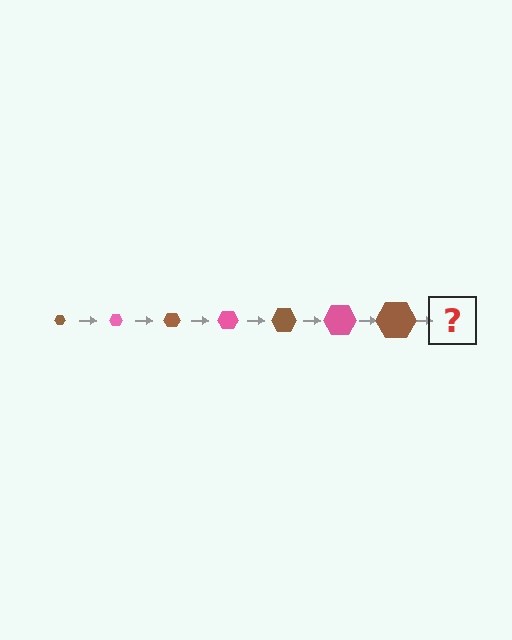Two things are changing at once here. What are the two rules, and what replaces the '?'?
The two rules are that the hexagon grows larger each step and the color cycles through brown and pink. The '?' should be a pink hexagon, larger than the previous one.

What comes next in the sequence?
The next element should be a pink hexagon, larger than the previous one.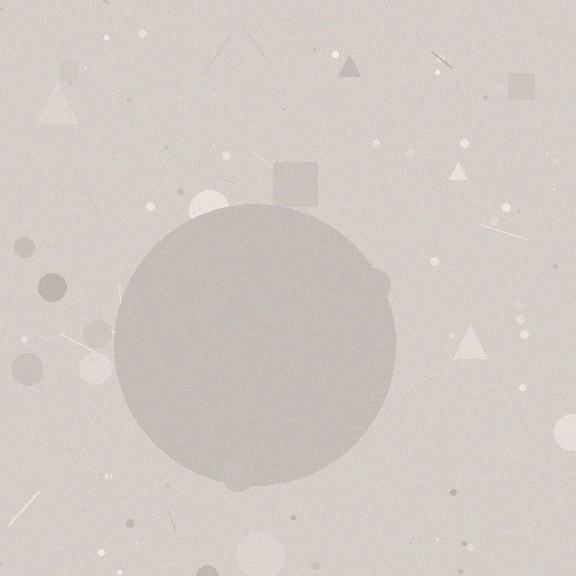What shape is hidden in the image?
A circle is hidden in the image.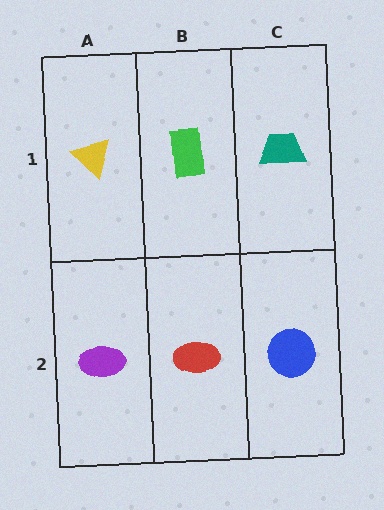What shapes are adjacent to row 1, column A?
A purple ellipse (row 2, column A), a green rectangle (row 1, column B).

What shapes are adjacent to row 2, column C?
A teal trapezoid (row 1, column C), a red ellipse (row 2, column B).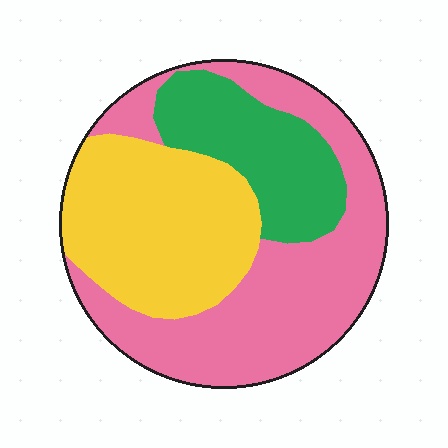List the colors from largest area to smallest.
From largest to smallest: pink, yellow, green.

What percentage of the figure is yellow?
Yellow takes up between a quarter and a half of the figure.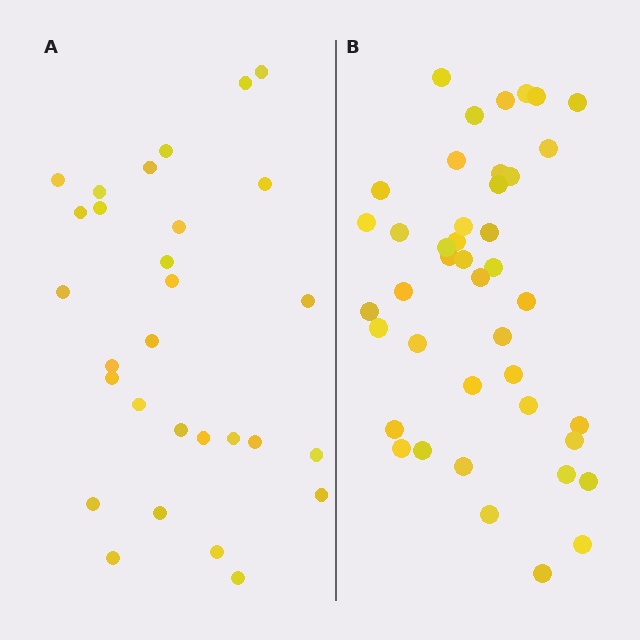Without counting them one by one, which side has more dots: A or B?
Region B (the right region) has more dots.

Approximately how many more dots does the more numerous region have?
Region B has approximately 15 more dots than region A.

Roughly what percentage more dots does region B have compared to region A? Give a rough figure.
About 45% more.